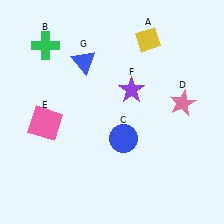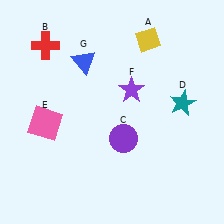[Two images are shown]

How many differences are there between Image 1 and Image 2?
There are 3 differences between the two images.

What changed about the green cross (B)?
In Image 1, B is green. In Image 2, it changed to red.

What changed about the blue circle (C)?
In Image 1, C is blue. In Image 2, it changed to purple.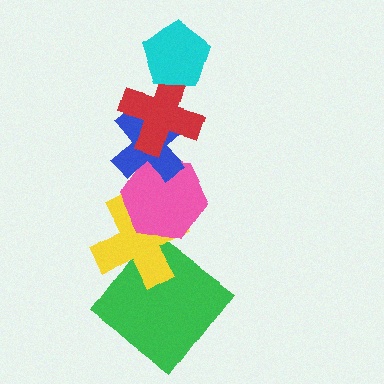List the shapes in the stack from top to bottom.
From top to bottom: the cyan pentagon, the red cross, the blue cross, the pink hexagon, the yellow cross, the green diamond.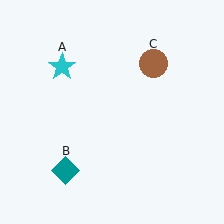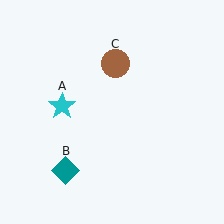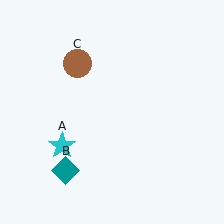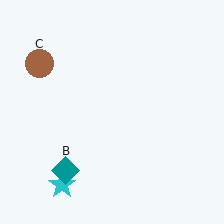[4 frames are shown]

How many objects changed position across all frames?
2 objects changed position: cyan star (object A), brown circle (object C).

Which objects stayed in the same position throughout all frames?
Teal diamond (object B) remained stationary.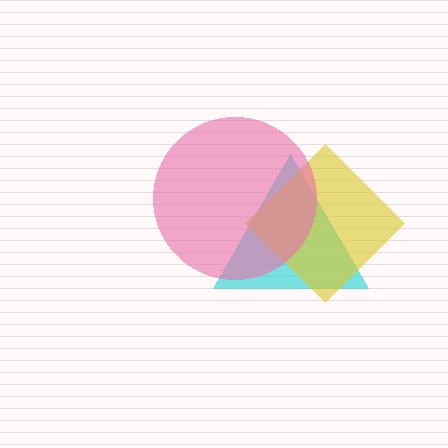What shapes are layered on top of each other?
The layered shapes are: a cyan triangle, a yellow diamond, a pink circle.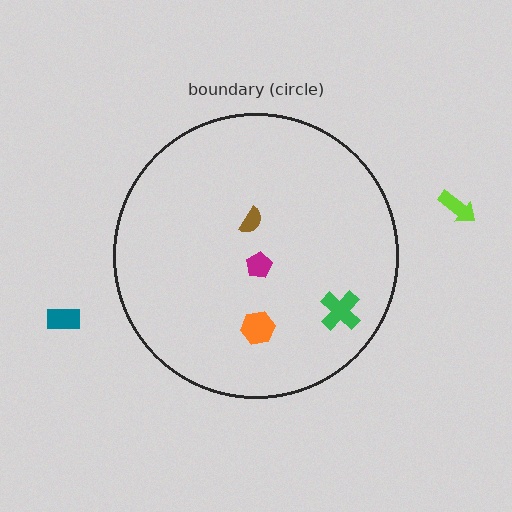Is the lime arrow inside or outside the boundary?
Outside.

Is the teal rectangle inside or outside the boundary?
Outside.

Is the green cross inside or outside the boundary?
Inside.